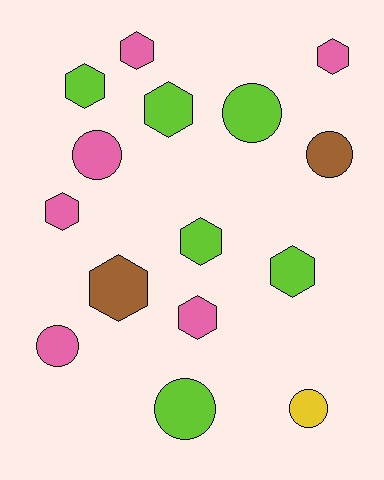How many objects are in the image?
There are 15 objects.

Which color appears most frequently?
Pink, with 6 objects.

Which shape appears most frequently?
Hexagon, with 9 objects.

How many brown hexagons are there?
There is 1 brown hexagon.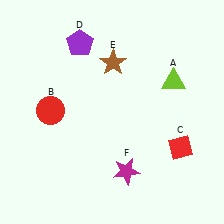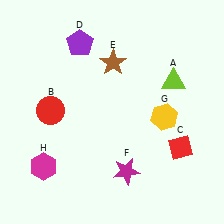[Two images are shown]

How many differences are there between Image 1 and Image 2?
There are 2 differences between the two images.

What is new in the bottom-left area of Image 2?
A magenta hexagon (H) was added in the bottom-left area of Image 2.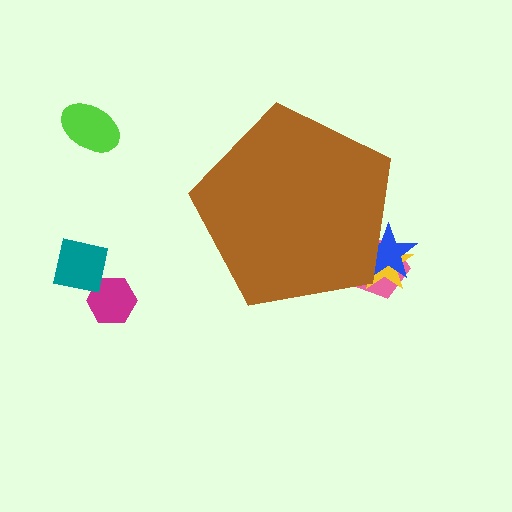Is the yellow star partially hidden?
Yes, the yellow star is partially hidden behind the brown pentagon.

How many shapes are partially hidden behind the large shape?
3 shapes are partially hidden.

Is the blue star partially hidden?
Yes, the blue star is partially hidden behind the brown pentagon.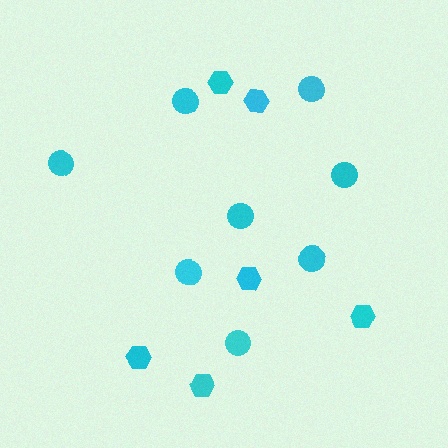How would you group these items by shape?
There are 2 groups: one group of circles (8) and one group of hexagons (6).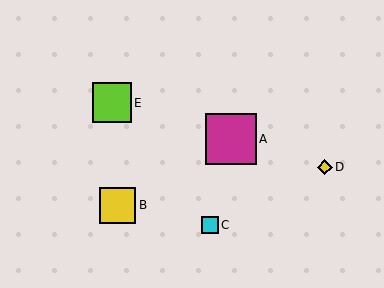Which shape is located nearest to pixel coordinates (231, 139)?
The magenta square (labeled A) at (231, 139) is nearest to that location.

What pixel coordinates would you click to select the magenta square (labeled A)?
Click at (231, 139) to select the magenta square A.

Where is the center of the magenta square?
The center of the magenta square is at (231, 139).